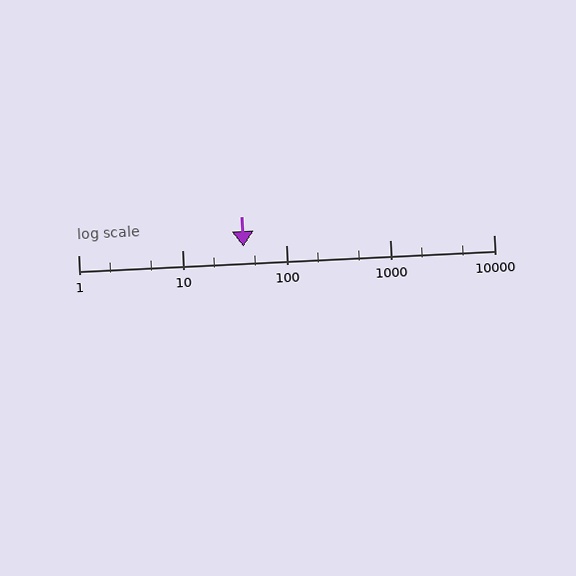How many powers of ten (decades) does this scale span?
The scale spans 4 decades, from 1 to 10000.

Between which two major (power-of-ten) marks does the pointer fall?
The pointer is between 10 and 100.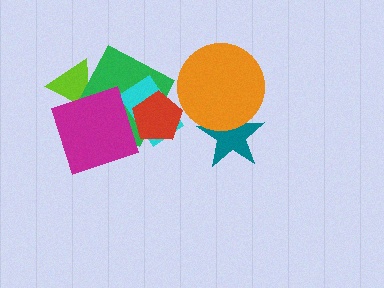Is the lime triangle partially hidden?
Yes, it is partially covered by another shape.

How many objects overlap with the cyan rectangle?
2 objects overlap with the cyan rectangle.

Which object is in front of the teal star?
The orange circle is in front of the teal star.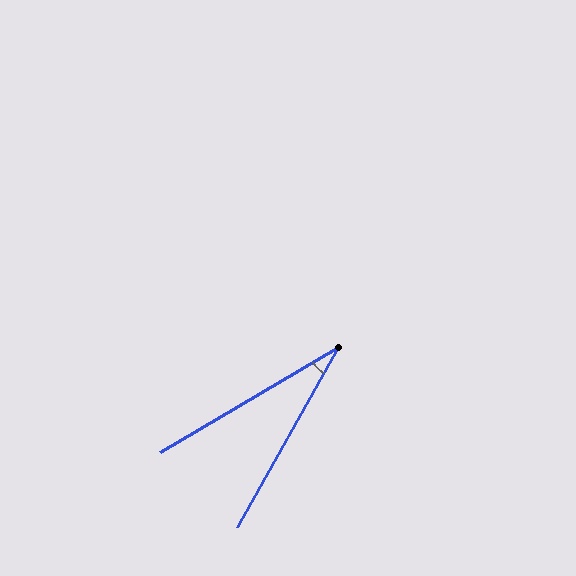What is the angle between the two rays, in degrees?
Approximately 30 degrees.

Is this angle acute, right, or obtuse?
It is acute.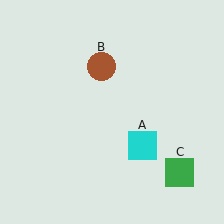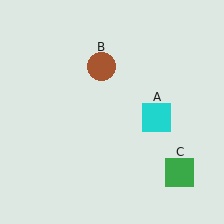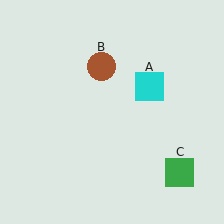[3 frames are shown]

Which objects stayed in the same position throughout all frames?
Brown circle (object B) and green square (object C) remained stationary.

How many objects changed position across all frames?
1 object changed position: cyan square (object A).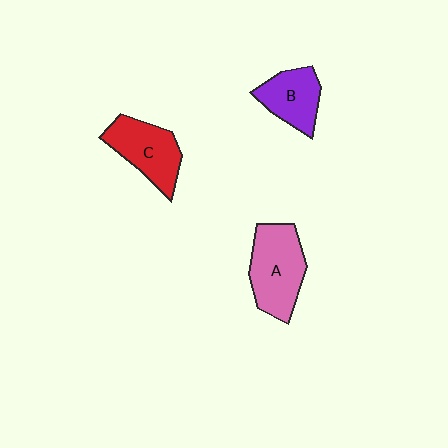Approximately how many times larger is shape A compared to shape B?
Approximately 1.5 times.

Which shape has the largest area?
Shape A (pink).